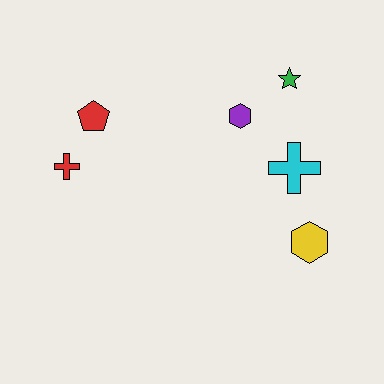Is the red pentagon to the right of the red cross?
Yes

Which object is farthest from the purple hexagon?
The red cross is farthest from the purple hexagon.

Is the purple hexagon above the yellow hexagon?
Yes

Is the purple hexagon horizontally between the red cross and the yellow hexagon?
Yes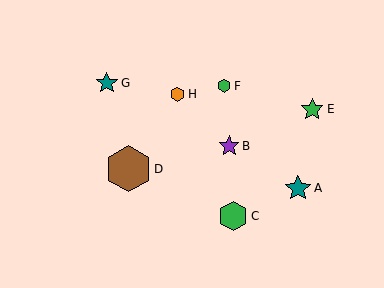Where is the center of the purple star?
The center of the purple star is at (229, 146).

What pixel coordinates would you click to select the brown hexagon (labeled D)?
Click at (128, 169) to select the brown hexagon D.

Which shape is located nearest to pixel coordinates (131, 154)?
The brown hexagon (labeled D) at (128, 169) is nearest to that location.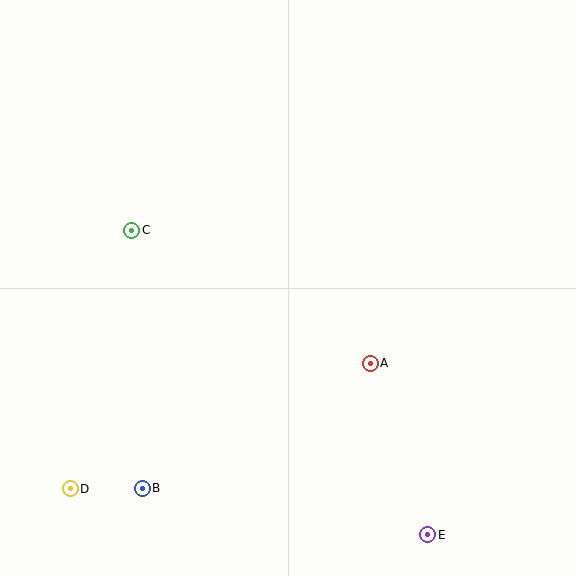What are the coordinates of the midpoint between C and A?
The midpoint between C and A is at (251, 297).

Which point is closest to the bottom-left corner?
Point D is closest to the bottom-left corner.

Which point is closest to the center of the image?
Point A at (370, 363) is closest to the center.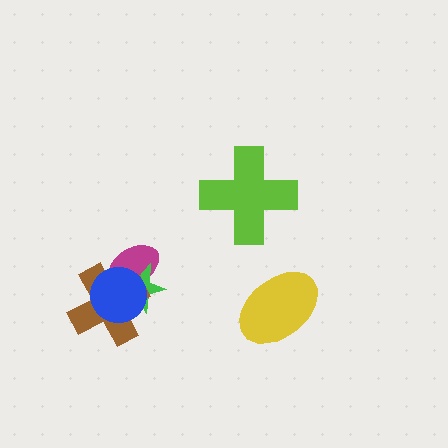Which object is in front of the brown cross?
The blue circle is in front of the brown cross.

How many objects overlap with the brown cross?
3 objects overlap with the brown cross.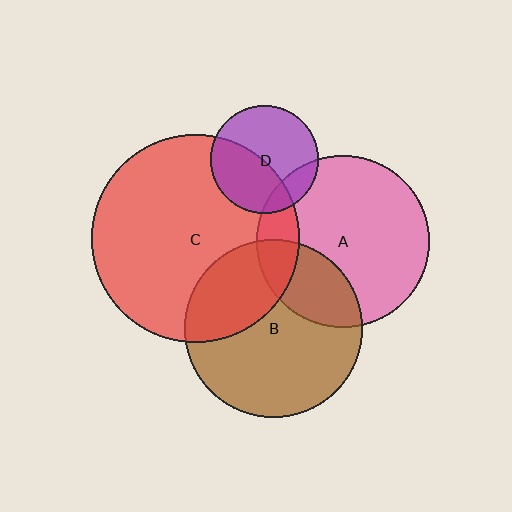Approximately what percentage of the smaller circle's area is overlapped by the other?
Approximately 15%.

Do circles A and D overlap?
Yes.